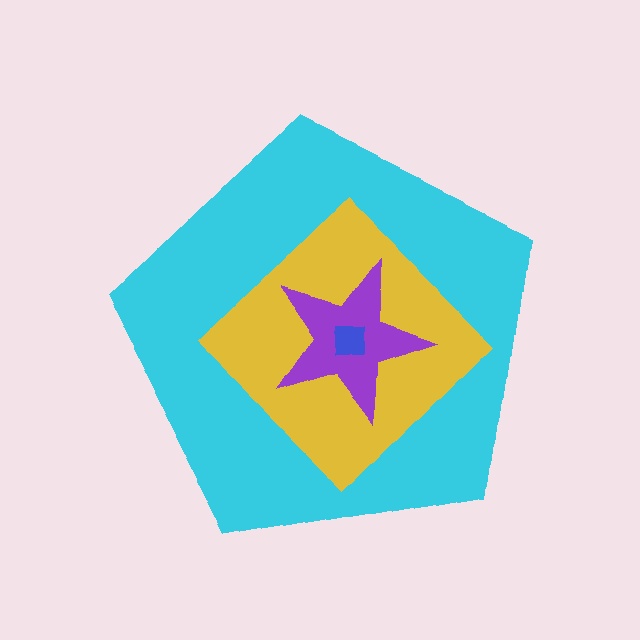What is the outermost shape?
The cyan pentagon.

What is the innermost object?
The blue square.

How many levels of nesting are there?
4.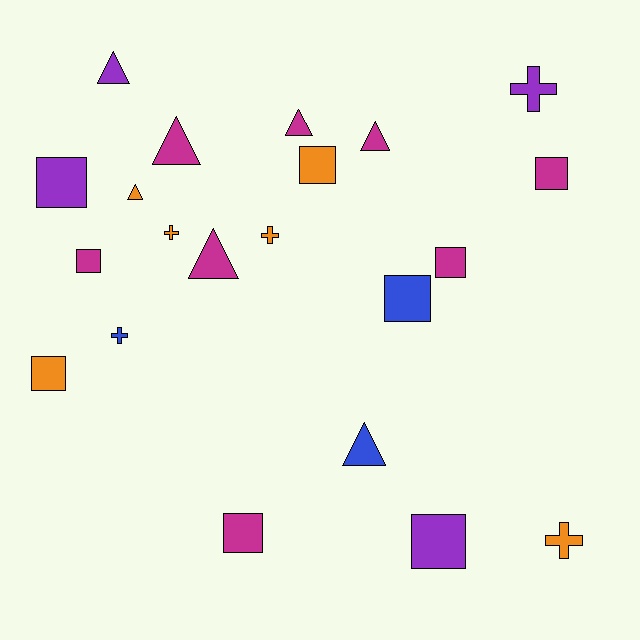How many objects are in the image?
There are 21 objects.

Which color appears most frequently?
Magenta, with 8 objects.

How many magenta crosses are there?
There are no magenta crosses.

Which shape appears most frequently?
Square, with 9 objects.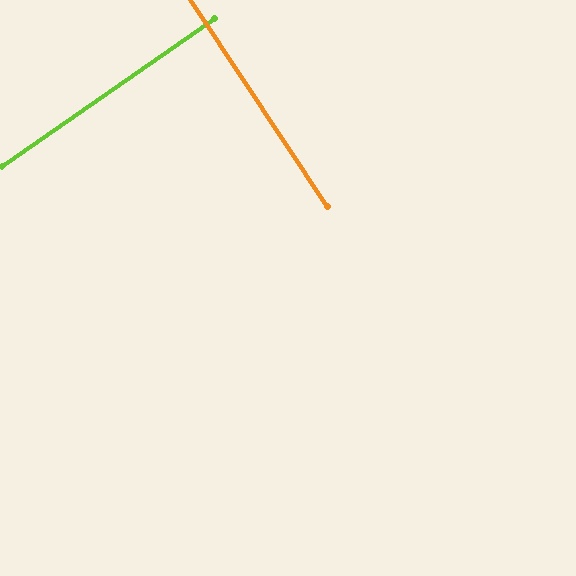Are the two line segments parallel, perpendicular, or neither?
Perpendicular — they meet at approximately 88°.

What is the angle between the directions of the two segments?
Approximately 88 degrees.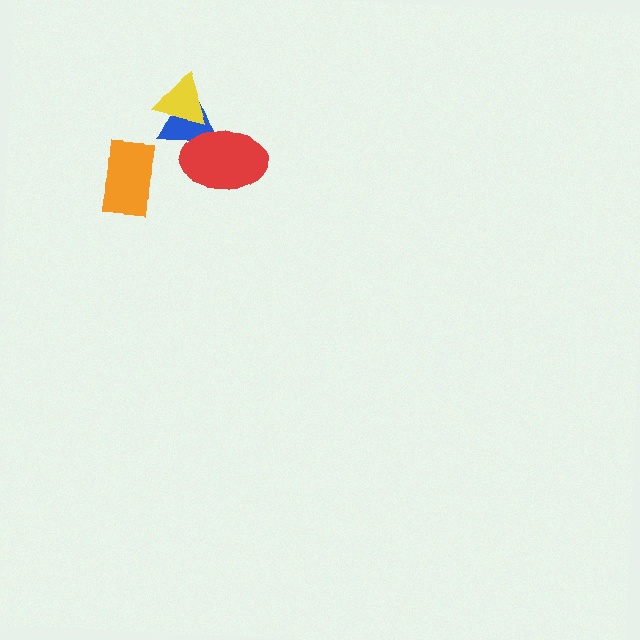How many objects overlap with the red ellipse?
1 object overlaps with the red ellipse.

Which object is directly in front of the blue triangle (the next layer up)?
The yellow triangle is directly in front of the blue triangle.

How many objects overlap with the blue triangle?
2 objects overlap with the blue triangle.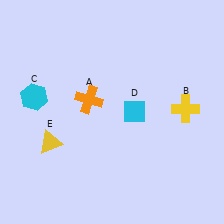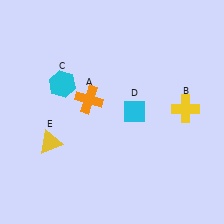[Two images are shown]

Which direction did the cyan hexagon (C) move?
The cyan hexagon (C) moved right.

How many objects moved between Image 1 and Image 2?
1 object moved between the two images.